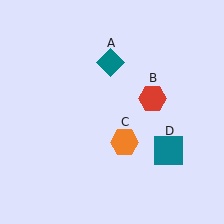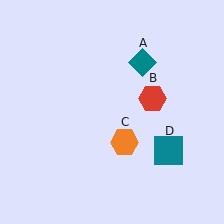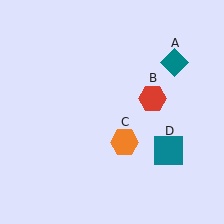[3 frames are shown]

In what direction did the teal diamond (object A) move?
The teal diamond (object A) moved right.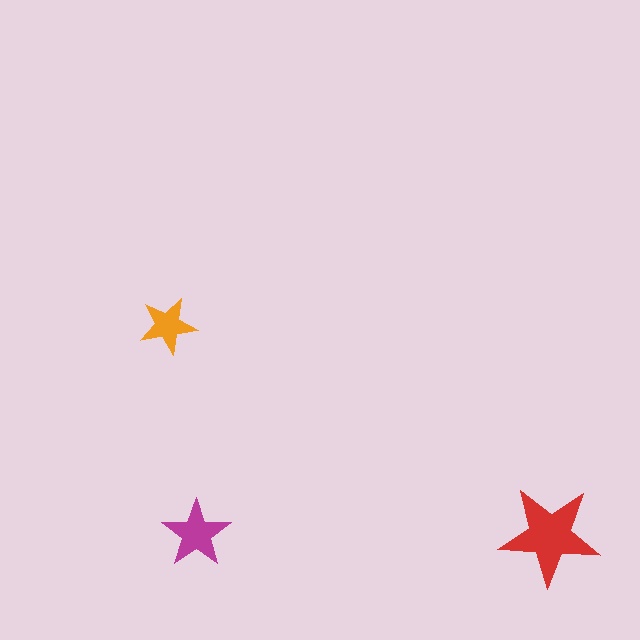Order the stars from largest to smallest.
the red one, the magenta one, the orange one.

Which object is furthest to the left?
The orange star is leftmost.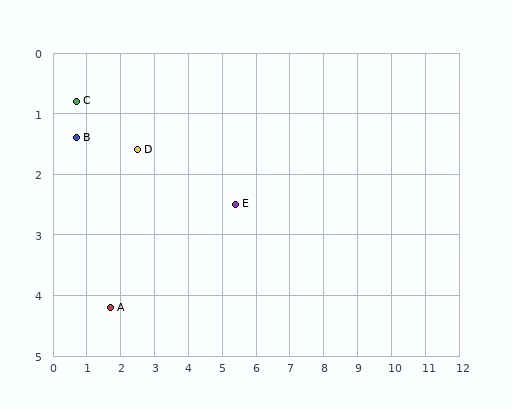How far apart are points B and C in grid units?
Points B and C are about 0.6 grid units apart.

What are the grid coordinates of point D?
Point D is at approximately (2.5, 1.6).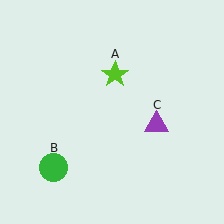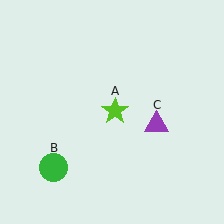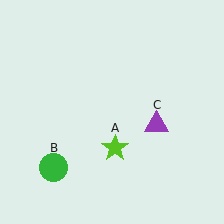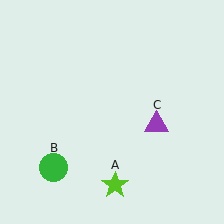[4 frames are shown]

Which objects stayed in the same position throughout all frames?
Green circle (object B) and purple triangle (object C) remained stationary.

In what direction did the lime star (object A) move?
The lime star (object A) moved down.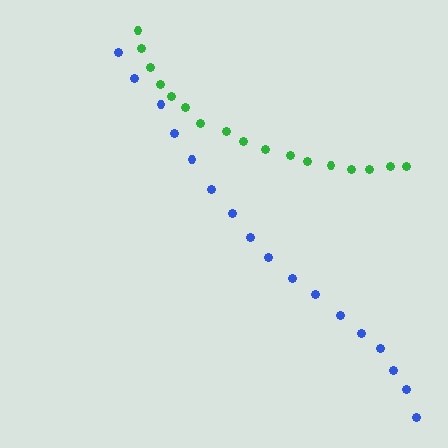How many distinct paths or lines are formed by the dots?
There are 2 distinct paths.